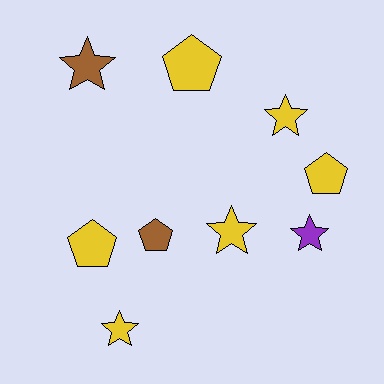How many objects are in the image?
There are 9 objects.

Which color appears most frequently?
Yellow, with 6 objects.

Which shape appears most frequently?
Star, with 5 objects.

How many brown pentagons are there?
There is 1 brown pentagon.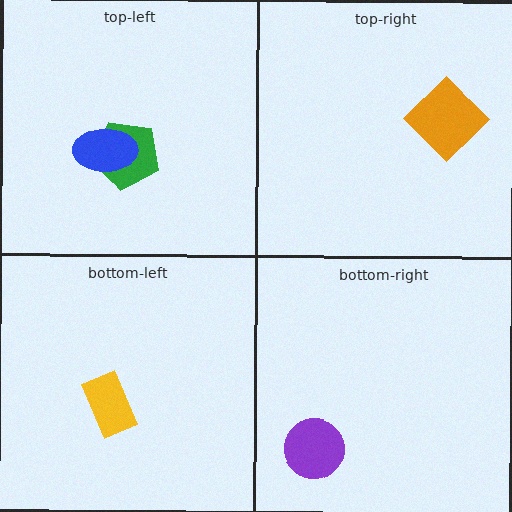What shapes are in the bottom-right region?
The purple circle.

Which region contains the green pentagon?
The top-left region.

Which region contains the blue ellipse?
The top-left region.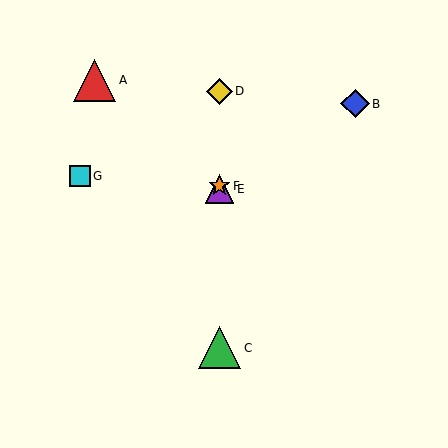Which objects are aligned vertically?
Objects C, D, E, F are aligned vertically.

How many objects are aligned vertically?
4 objects (C, D, E, F) are aligned vertically.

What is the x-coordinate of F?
Object F is at x≈219.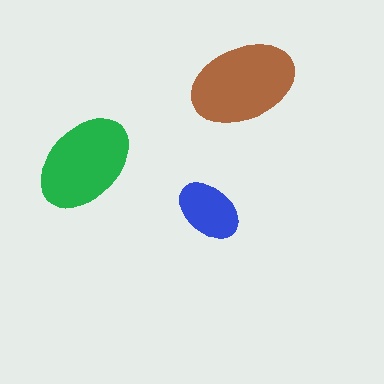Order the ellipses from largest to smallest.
the brown one, the green one, the blue one.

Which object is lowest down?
The blue ellipse is bottommost.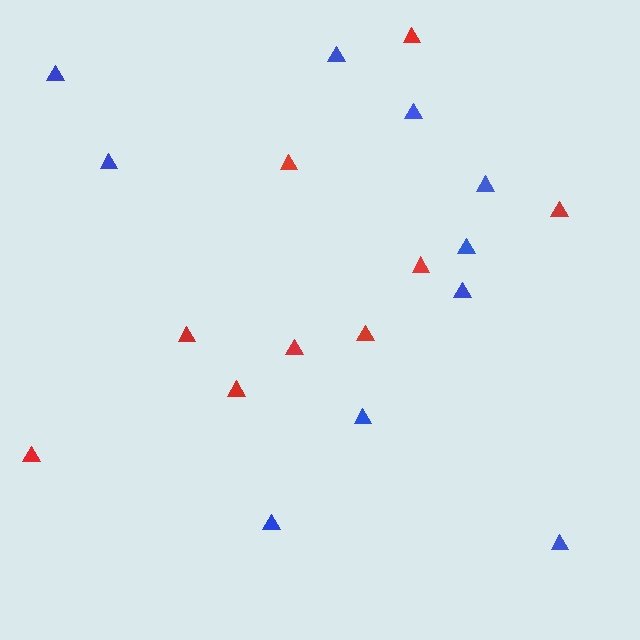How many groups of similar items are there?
There are 2 groups: one group of blue triangles (10) and one group of red triangles (9).